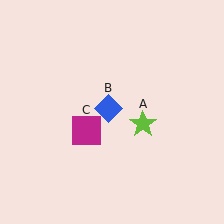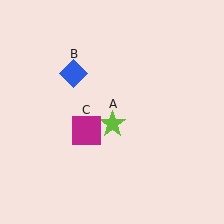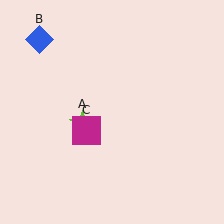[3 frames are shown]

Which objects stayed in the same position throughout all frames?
Magenta square (object C) remained stationary.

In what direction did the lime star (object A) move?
The lime star (object A) moved left.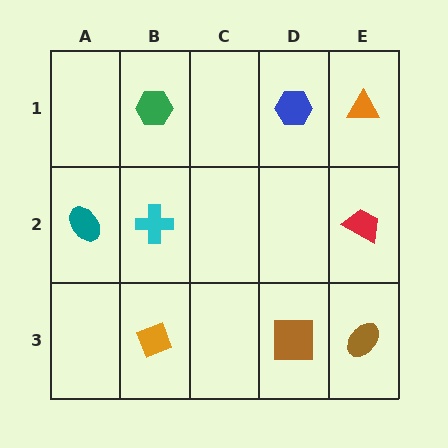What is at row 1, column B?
A green hexagon.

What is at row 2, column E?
A red trapezoid.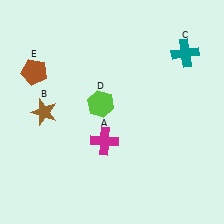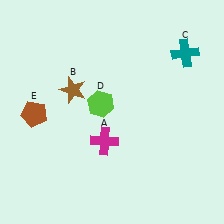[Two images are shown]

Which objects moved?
The objects that moved are: the brown star (B), the brown pentagon (E).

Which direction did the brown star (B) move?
The brown star (B) moved right.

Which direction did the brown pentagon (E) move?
The brown pentagon (E) moved down.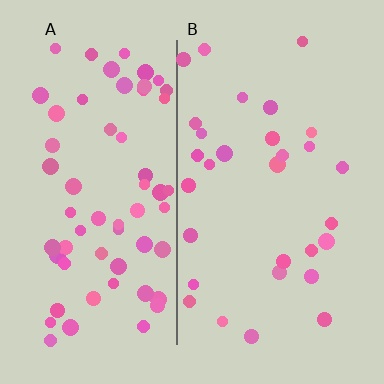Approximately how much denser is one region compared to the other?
Approximately 2.1× — region A over region B.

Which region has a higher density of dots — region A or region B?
A (the left).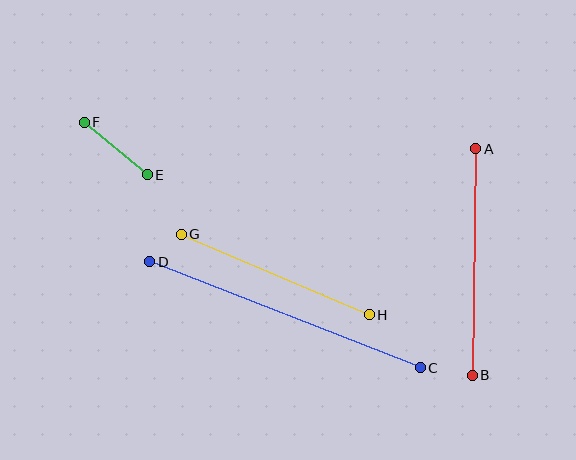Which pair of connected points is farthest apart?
Points C and D are farthest apart.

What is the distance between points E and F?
The distance is approximately 82 pixels.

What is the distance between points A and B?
The distance is approximately 226 pixels.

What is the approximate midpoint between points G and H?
The midpoint is at approximately (275, 274) pixels.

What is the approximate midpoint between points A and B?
The midpoint is at approximately (474, 262) pixels.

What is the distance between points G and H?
The distance is approximately 204 pixels.